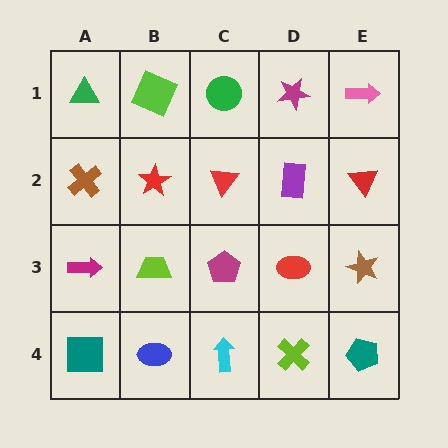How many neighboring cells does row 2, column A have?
3.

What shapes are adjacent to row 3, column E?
A red triangle (row 2, column E), a teal pentagon (row 4, column E), a red ellipse (row 3, column D).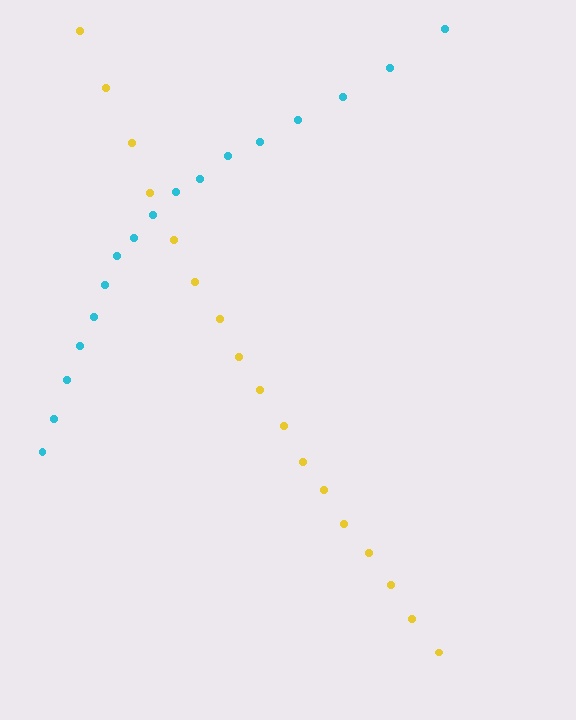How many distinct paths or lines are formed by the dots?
There are 2 distinct paths.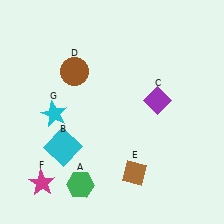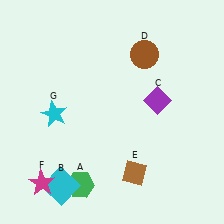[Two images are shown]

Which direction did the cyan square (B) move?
The cyan square (B) moved down.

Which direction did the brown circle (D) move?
The brown circle (D) moved right.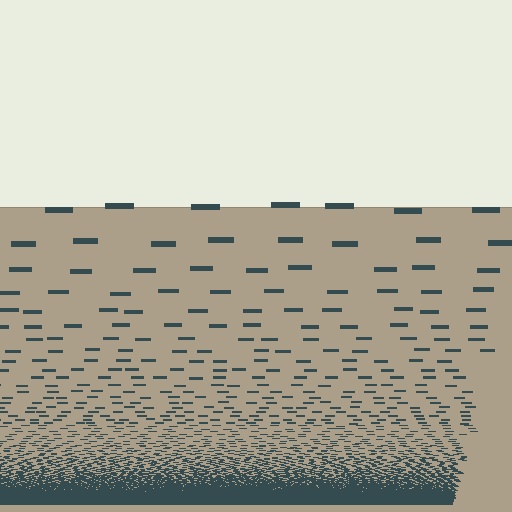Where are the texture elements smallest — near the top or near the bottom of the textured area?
Near the bottom.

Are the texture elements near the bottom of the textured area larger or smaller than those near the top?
Smaller. The gradient is inverted — elements near the bottom are smaller and denser.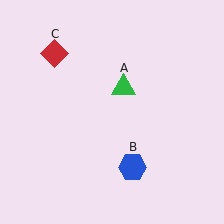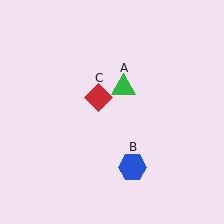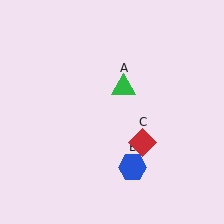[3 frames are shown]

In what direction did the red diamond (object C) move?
The red diamond (object C) moved down and to the right.